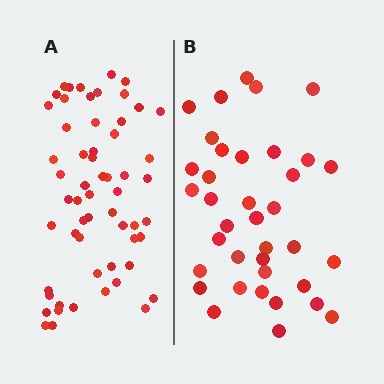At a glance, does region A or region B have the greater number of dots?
Region A (the left region) has more dots.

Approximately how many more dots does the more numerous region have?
Region A has approximately 20 more dots than region B.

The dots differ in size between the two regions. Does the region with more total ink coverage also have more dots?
No. Region B has more total ink coverage because its dots are larger, but region A actually contains more individual dots. Total area can be misleading — the number of items is what matters here.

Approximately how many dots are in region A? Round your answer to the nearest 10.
About 60 dots. (The exact count is 58, which rounds to 60.)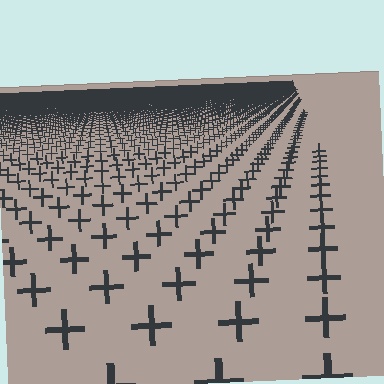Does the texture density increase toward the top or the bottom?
Density increases toward the top.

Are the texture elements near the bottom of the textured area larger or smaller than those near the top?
Larger. Near the bottom, elements are closer to the viewer and appear at a bigger on-screen size.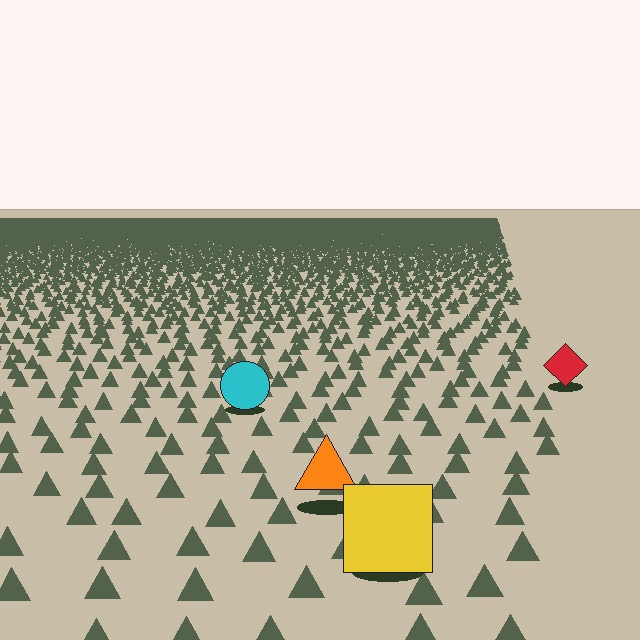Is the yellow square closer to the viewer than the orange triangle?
Yes. The yellow square is closer — you can tell from the texture gradient: the ground texture is coarser near it.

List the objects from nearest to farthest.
From nearest to farthest: the yellow square, the orange triangle, the cyan circle, the red diamond.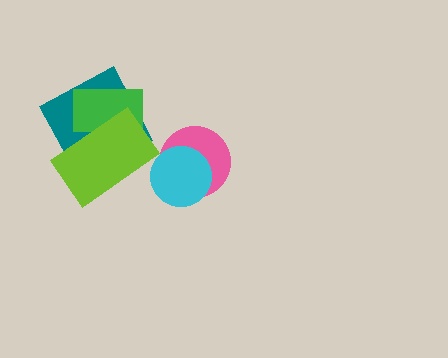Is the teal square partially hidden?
Yes, it is partially covered by another shape.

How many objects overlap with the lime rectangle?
2 objects overlap with the lime rectangle.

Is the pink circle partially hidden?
Yes, it is partially covered by another shape.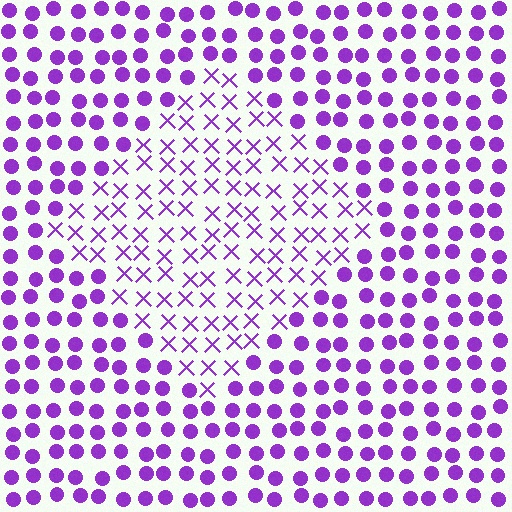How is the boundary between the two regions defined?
The boundary is defined by a change in element shape: X marks inside vs. circles outside. All elements share the same color and spacing.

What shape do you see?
I see a diamond.